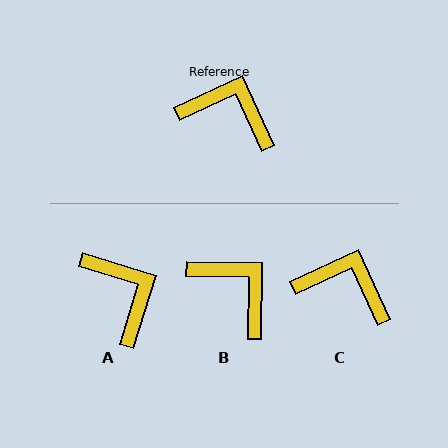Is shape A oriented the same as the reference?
No, it is off by about 42 degrees.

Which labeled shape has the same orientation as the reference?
C.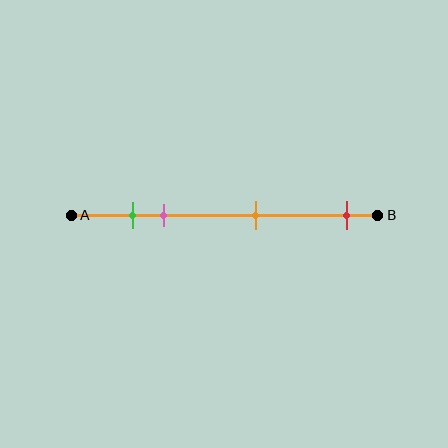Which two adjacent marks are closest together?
The green and pink marks are the closest adjacent pair.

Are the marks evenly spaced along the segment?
No, the marks are not evenly spaced.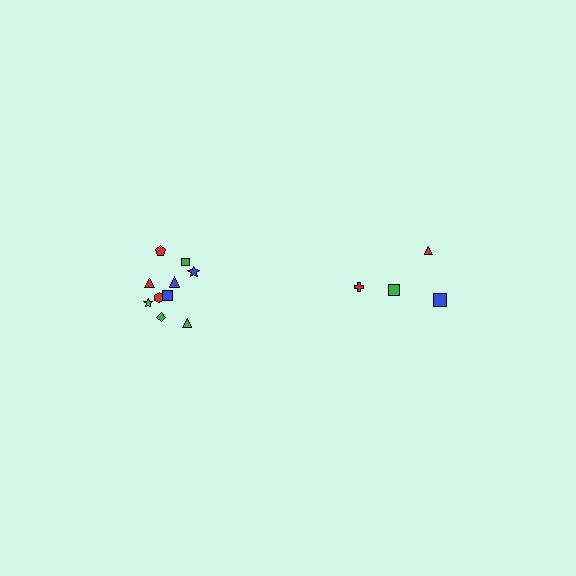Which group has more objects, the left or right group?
The left group.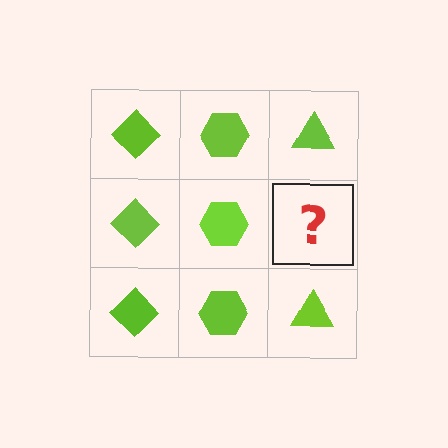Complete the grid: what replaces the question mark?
The question mark should be replaced with a lime triangle.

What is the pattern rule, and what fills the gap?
The rule is that each column has a consistent shape. The gap should be filled with a lime triangle.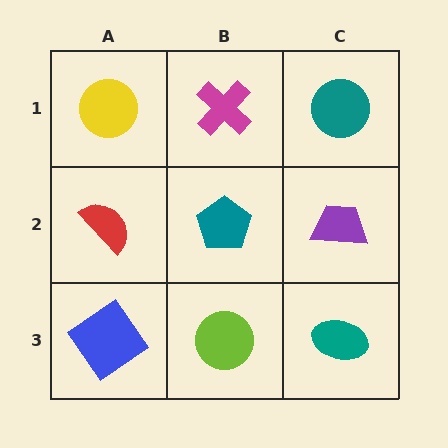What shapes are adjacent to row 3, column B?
A teal pentagon (row 2, column B), a blue diamond (row 3, column A), a teal ellipse (row 3, column C).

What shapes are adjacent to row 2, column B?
A magenta cross (row 1, column B), a lime circle (row 3, column B), a red semicircle (row 2, column A), a purple trapezoid (row 2, column C).